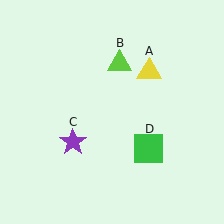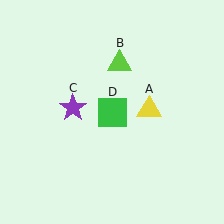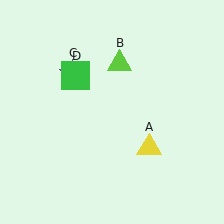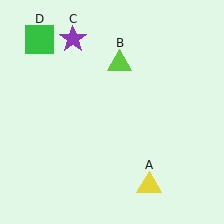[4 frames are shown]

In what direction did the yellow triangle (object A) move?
The yellow triangle (object A) moved down.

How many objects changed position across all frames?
3 objects changed position: yellow triangle (object A), purple star (object C), green square (object D).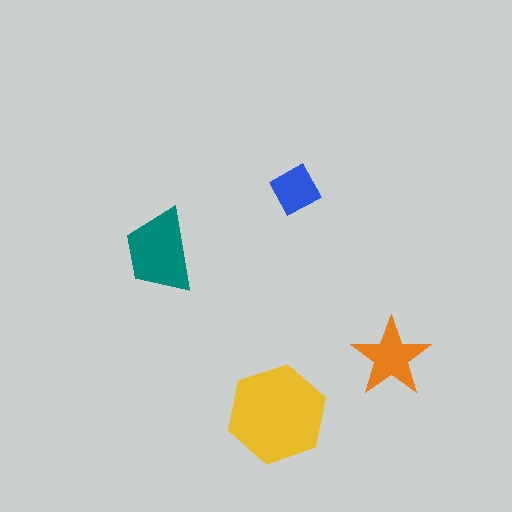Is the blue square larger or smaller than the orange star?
Smaller.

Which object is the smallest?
The blue square.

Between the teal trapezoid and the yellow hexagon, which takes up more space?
The yellow hexagon.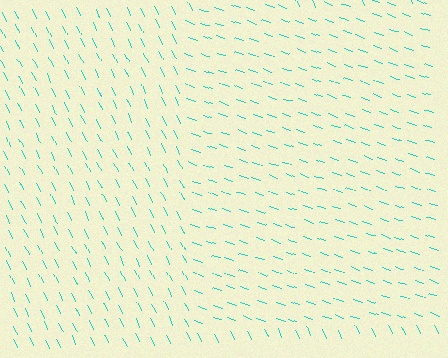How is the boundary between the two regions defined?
The boundary is defined purely by a change in line orientation (approximately 45 degrees difference). All lines are the same color and thickness.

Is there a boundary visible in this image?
Yes, there is a texture boundary formed by a change in line orientation.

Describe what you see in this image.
The image is filled with small cyan line segments. A rectangle region in the image has lines oriented differently from the surrounding lines, creating a visible texture boundary.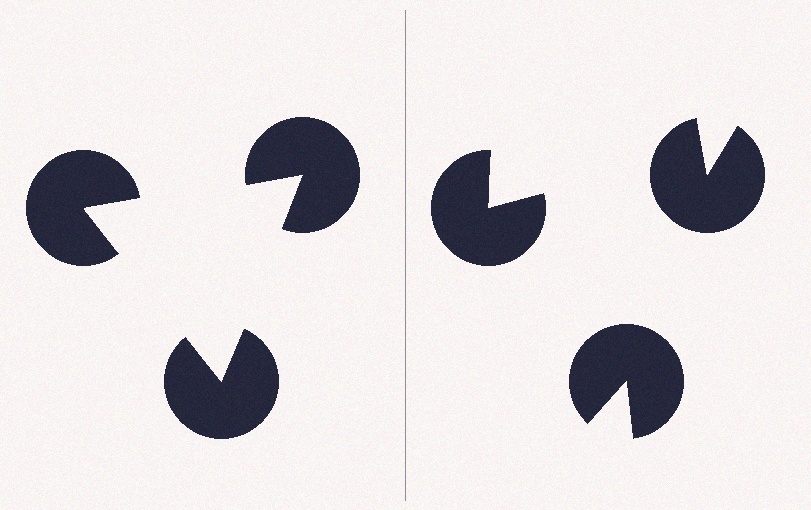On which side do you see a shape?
An illusory triangle appears on the left side. On the right side the wedge cuts are rotated, so no coherent shape forms.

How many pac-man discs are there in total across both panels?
6 — 3 on each side.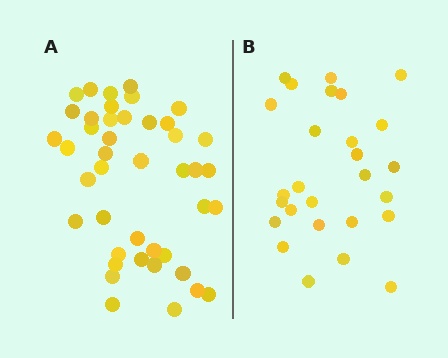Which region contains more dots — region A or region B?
Region A (the left region) has more dots.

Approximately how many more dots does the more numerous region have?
Region A has approximately 15 more dots than region B.